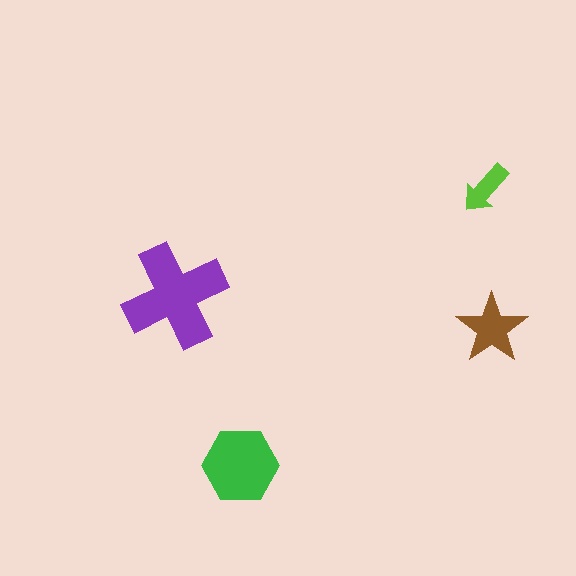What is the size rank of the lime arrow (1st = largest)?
4th.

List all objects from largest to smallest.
The purple cross, the green hexagon, the brown star, the lime arrow.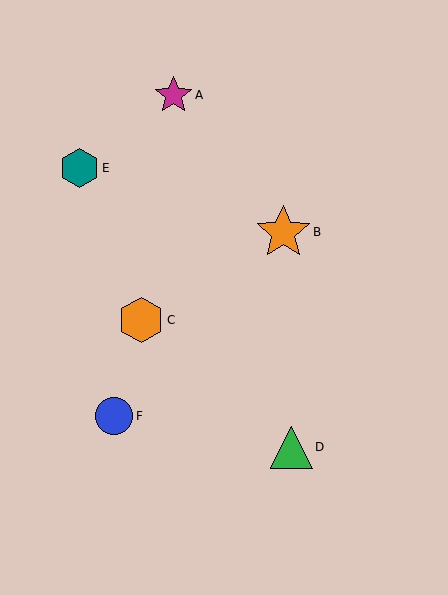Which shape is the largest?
The orange star (labeled B) is the largest.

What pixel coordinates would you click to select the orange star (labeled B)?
Click at (283, 232) to select the orange star B.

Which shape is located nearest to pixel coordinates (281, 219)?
The orange star (labeled B) at (283, 232) is nearest to that location.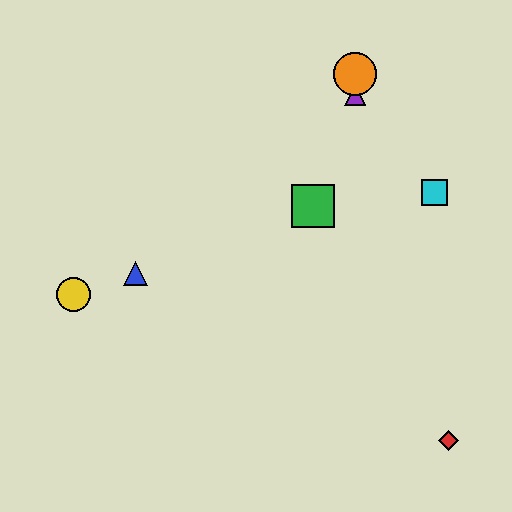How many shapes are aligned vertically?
2 shapes (the purple triangle, the orange circle) are aligned vertically.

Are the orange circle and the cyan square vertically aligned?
No, the orange circle is at x≈355 and the cyan square is at x≈434.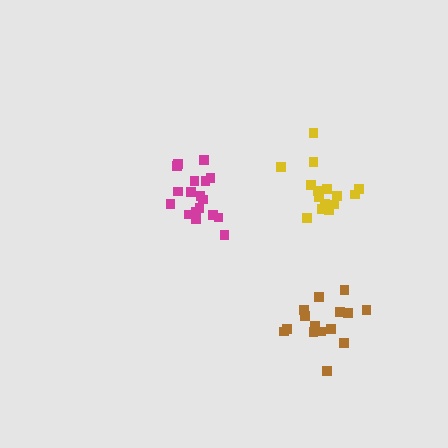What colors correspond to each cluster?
The clusters are colored: magenta, yellow, brown.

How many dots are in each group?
Group 1: 18 dots, Group 2: 15 dots, Group 3: 15 dots (48 total).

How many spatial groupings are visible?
There are 3 spatial groupings.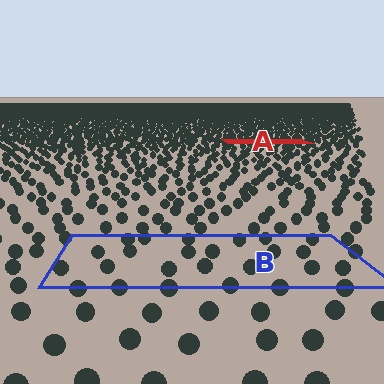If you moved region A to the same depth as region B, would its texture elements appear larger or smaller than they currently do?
They would appear larger. At a closer depth, the same texture elements are projected at a bigger on-screen size.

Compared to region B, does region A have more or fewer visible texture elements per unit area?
Region A has more texture elements per unit area — they are packed more densely because it is farther away.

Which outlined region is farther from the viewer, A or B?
Region A is farther from the viewer — the texture elements inside it appear smaller and more densely packed.